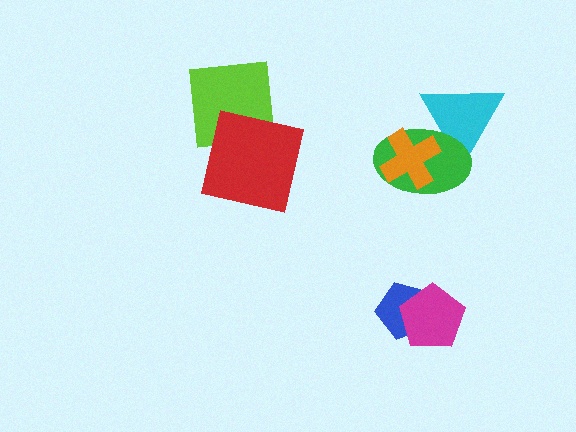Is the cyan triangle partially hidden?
Yes, it is partially covered by another shape.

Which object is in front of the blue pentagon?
The magenta pentagon is in front of the blue pentagon.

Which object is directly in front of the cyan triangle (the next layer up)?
The green ellipse is directly in front of the cyan triangle.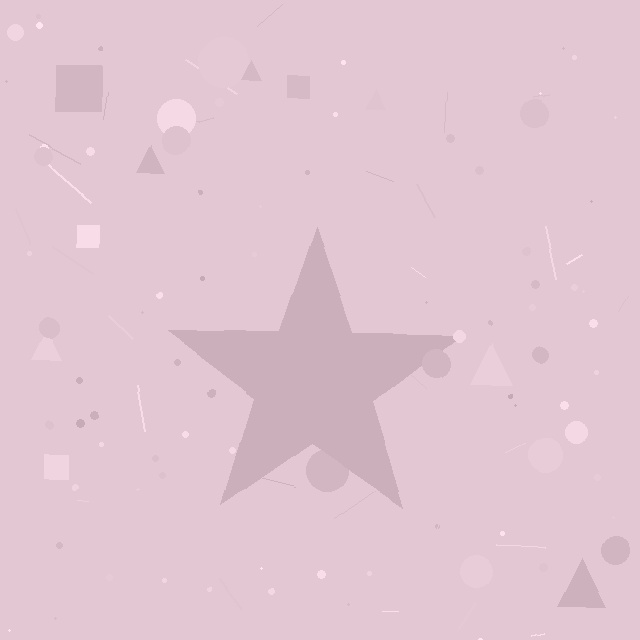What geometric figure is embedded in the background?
A star is embedded in the background.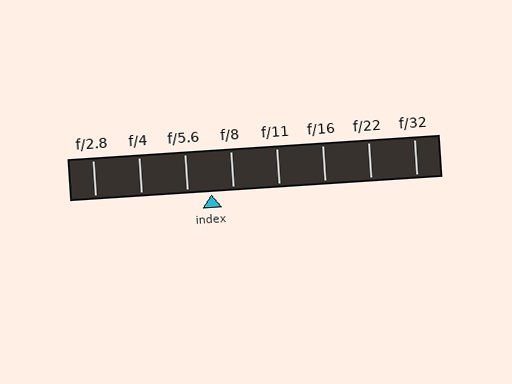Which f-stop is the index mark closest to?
The index mark is closest to f/8.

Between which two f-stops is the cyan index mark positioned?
The index mark is between f/5.6 and f/8.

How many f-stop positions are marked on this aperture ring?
There are 8 f-stop positions marked.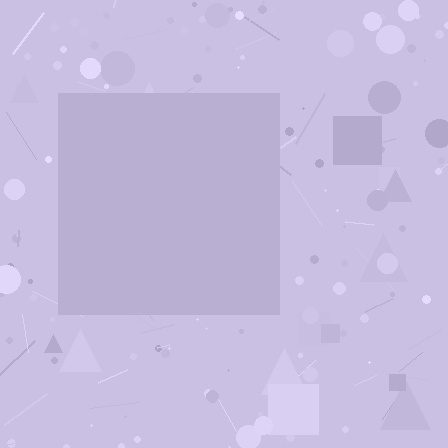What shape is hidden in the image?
A square is hidden in the image.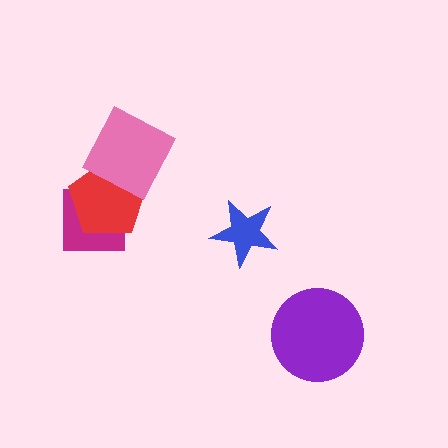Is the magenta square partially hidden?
Yes, it is partially covered by another shape.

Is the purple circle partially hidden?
No, no other shape covers it.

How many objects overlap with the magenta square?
1 object overlaps with the magenta square.